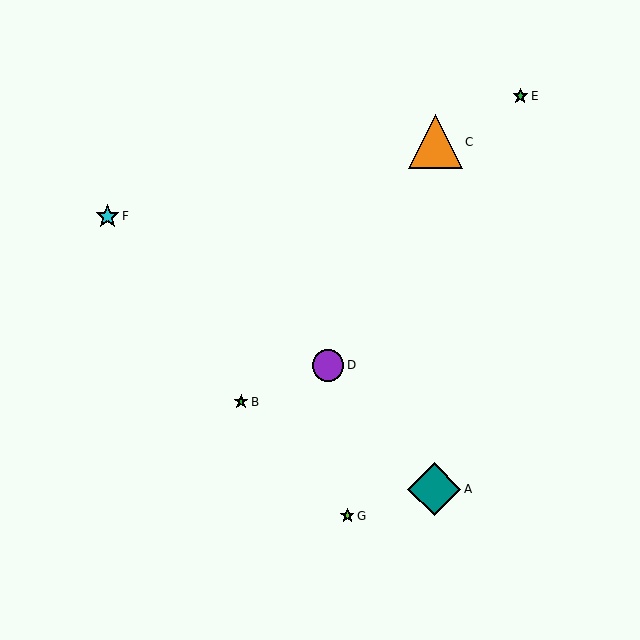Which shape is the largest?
The orange triangle (labeled C) is the largest.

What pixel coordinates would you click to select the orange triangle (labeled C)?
Click at (435, 142) to select the orange triangle C.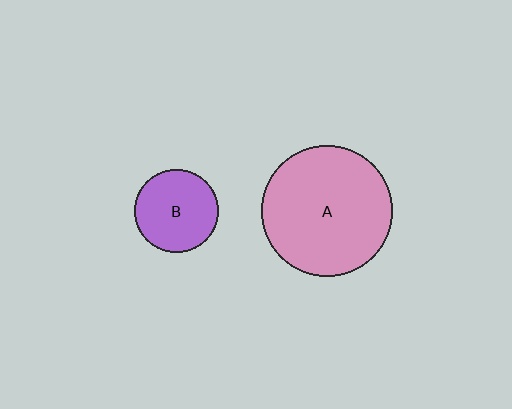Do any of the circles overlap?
No, none of the circles overlap.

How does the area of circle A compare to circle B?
Approximately 2.4 times.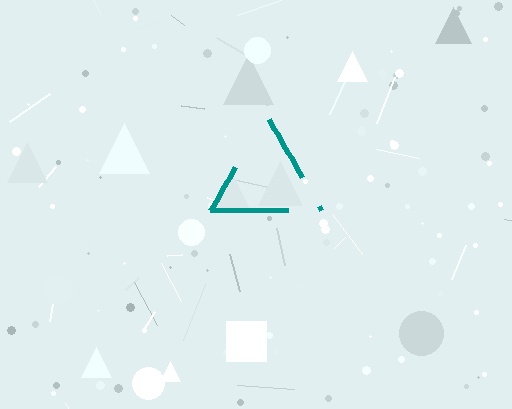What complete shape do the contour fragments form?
The contour fragments form a triangle.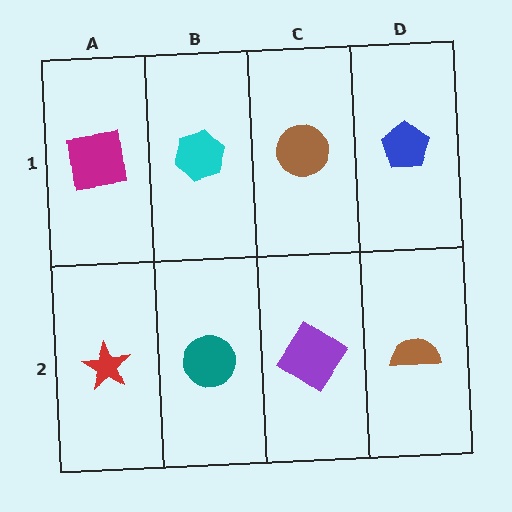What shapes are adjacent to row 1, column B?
A teal circle (row 2, column B), a magenta square (row 1, column A), a brown circle (row 1, column C).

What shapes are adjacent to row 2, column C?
A brown circle (row 1, column C), a teal circle (row 2, column B), a brown semicircle (row 2, column D).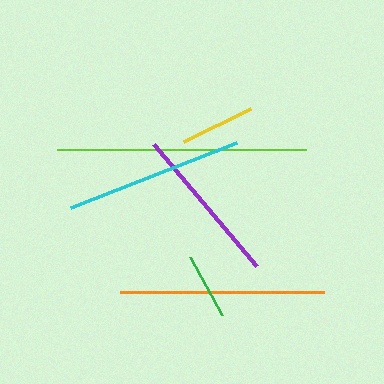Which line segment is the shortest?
The green line is the shortest at approximately 67 pixels.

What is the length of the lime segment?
The lime segment is approximately 249 pixels long.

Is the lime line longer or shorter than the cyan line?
The lime line is longer than the cyan line.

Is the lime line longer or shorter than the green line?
The lime line is longer than the green line.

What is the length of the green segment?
The green segment is approximately 67 pixels long.